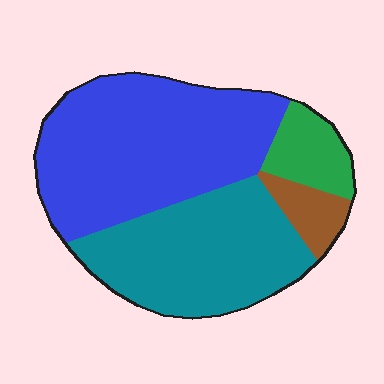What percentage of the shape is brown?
Brown takes up less than a sixth of the shape.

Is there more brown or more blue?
Blue.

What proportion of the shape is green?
Green covers roughly 10% of the shape.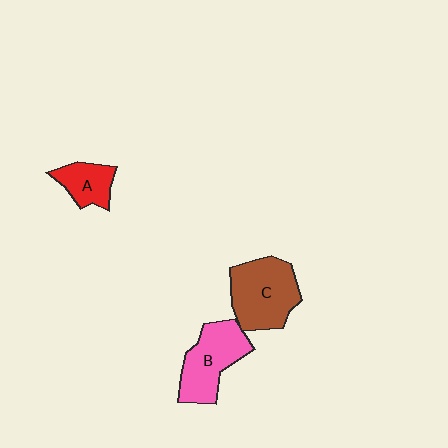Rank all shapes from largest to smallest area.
From largest to smallest: C (brown), B (pink), A (red).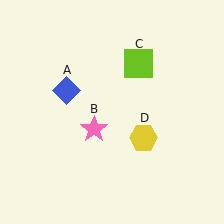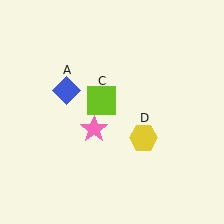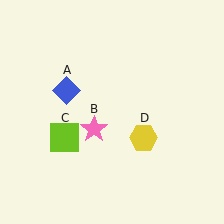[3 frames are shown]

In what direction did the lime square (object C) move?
The lime square (object C) moved down and to the left.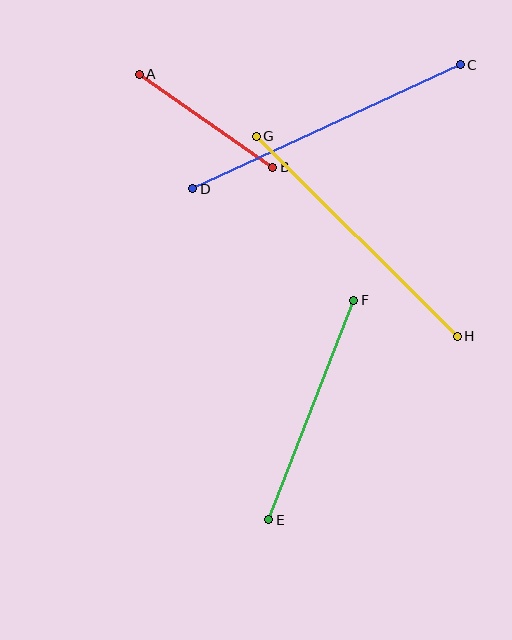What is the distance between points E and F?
The distance is approximately 235 pixels.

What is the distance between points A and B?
The distance is approximately 163 pixels.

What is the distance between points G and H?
The distance is approximately 284 pixels.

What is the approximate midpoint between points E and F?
The midpoint is at approximately (311, 410) pixels.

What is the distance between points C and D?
The distance is approximately 295 pixels.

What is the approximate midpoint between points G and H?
The midpoint is at approximately (357, 236) pixels.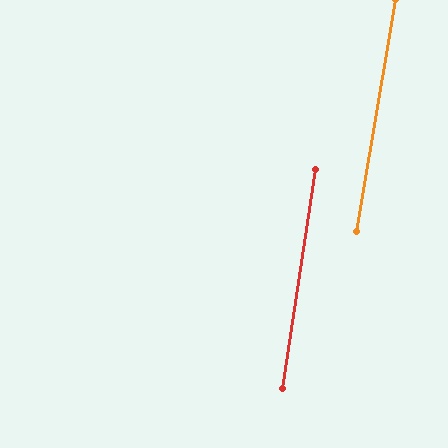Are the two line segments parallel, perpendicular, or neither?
Parallel — their directions differ by only 1.0°.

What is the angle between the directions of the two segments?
Approximately 1 degree.